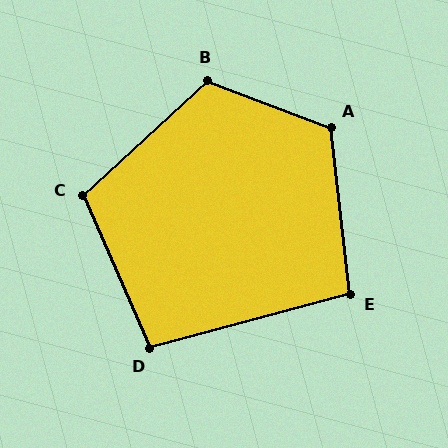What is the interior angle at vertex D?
Approximately 99 degrees (obtuse).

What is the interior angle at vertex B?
Approximately 117 degrees (obtuse).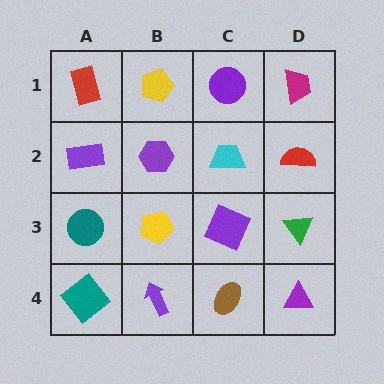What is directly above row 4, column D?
A green triangle.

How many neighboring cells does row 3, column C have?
4.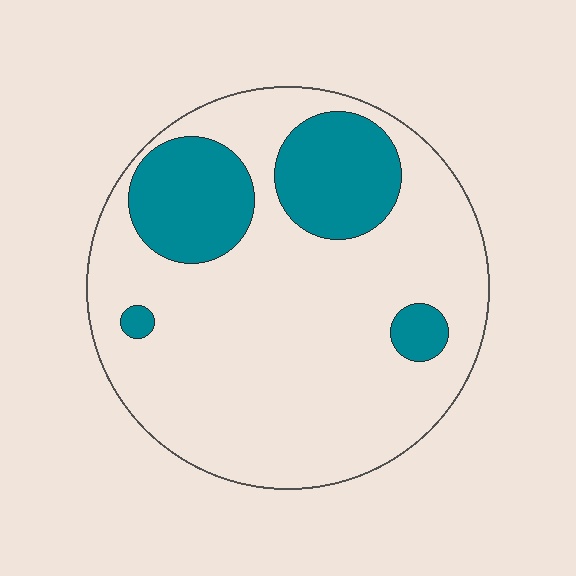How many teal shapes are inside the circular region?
4.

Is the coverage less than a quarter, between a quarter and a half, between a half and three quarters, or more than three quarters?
Less than a quarter.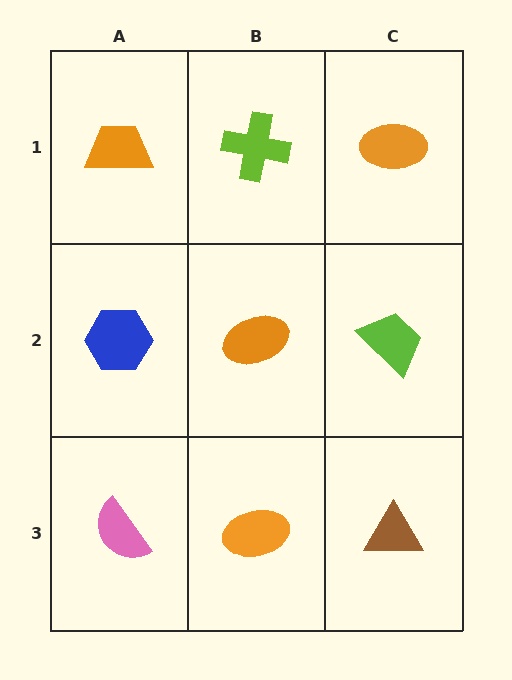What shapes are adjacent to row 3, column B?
An orange ellipse (row 2, column B), a pink semicircle (row 3, column A), a brown triangle (row 3, column C).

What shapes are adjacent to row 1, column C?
A lime trapezoid (row 2, column C), a lime cross (row 1, column B).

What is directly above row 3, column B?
An orange ellipse.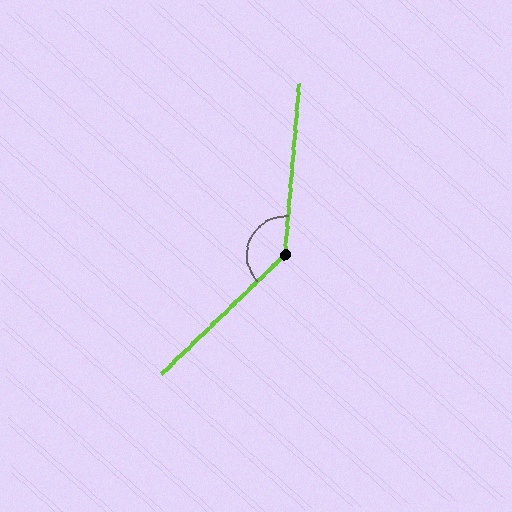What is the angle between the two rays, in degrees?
Approximately 139 degrees.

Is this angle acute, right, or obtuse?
It is obtuse.